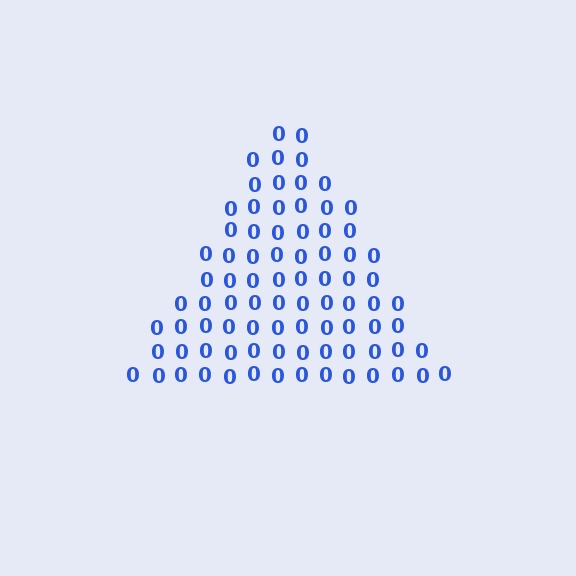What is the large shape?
The large shape is a triangle.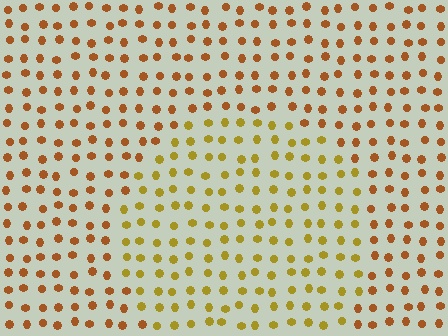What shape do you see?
I see a circle.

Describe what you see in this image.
The image is filled with small brown elements in a uniform arrangement. A circle-shaped region is visible where the elements are tinted to a slightly different hue, forming a subtle color boundary.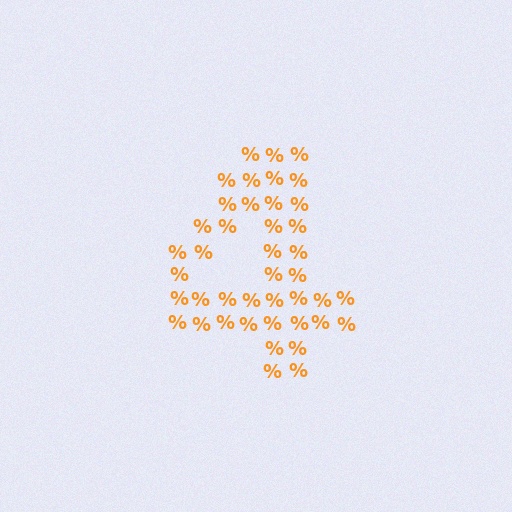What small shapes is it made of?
It is made of small percent signs.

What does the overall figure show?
The overall figure shows the digit 4.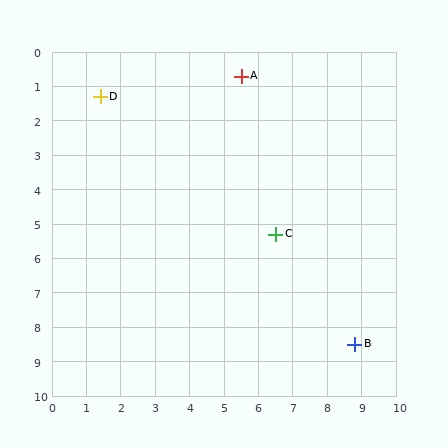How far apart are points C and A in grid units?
Points C and A are about 4.7 grid units apart.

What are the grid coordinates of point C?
Point C is at approximately (6.5, 5.3).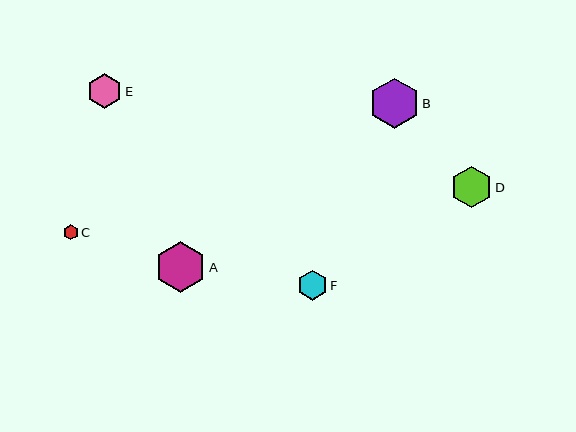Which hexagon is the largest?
Hexagon A is the largest with a size of approximately 51 pixels.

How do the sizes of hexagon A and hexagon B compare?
Hexagon A and hexagon B are approximately the same size.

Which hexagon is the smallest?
Hexagon C is the smallest with a size of approximately 15 pixels.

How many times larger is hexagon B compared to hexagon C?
Hexagon B is approximately 3.3 times the size of hexagon C.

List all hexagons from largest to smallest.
From largest to smallest: A, B, D, E, F, C.